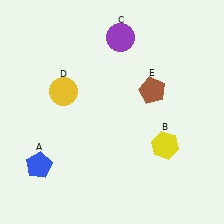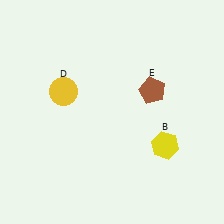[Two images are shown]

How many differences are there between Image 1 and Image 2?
There are 2 differences between the two images.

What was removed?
The blue pentagon (A), the purple circle (C) were removed in Image 2.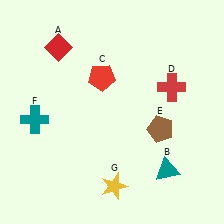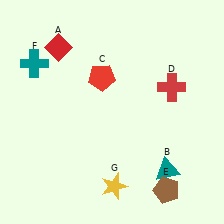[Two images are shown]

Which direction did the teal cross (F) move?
The teal cross (F) moved up.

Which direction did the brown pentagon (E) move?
The brown pentagon (E) moved down.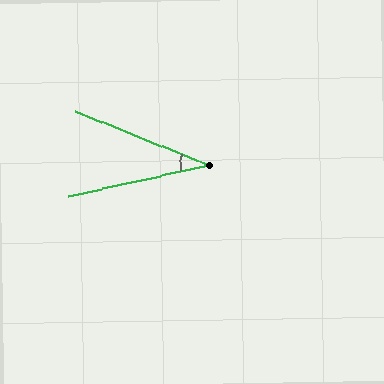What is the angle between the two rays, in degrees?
Approximately 35 degrees.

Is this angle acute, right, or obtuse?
It is acute.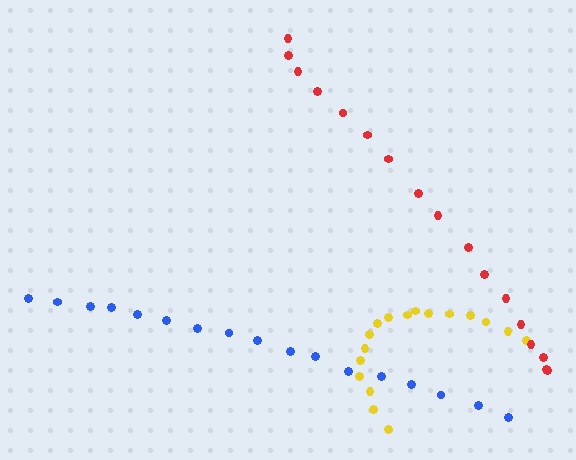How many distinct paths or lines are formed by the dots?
There are 3 distinct paths.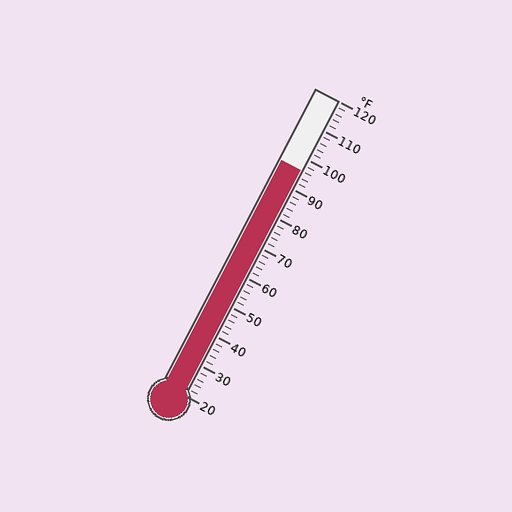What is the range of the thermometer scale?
The thermometer scale ranges from 20°F to 120°F.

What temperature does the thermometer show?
The thermometer shows approximately 96°F.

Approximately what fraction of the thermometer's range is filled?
The thermometer is filled to approximately 75% of its range.